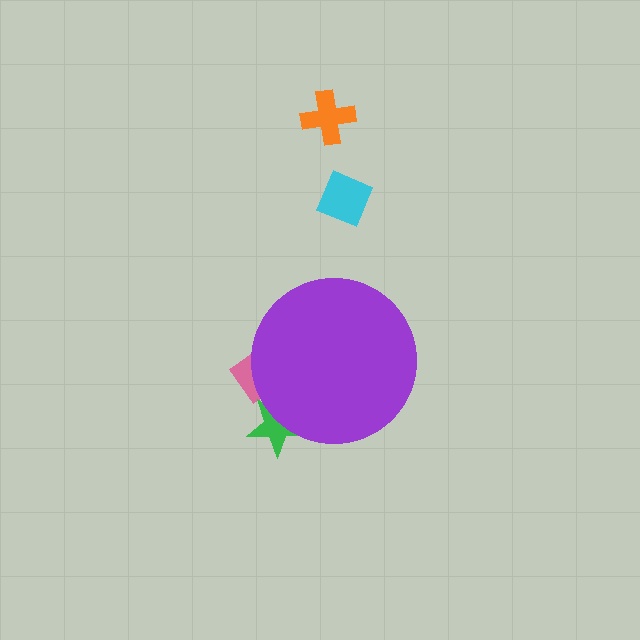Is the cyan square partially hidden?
No, the cyan square is fully visible.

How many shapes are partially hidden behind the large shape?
2 shapes are partially hidden.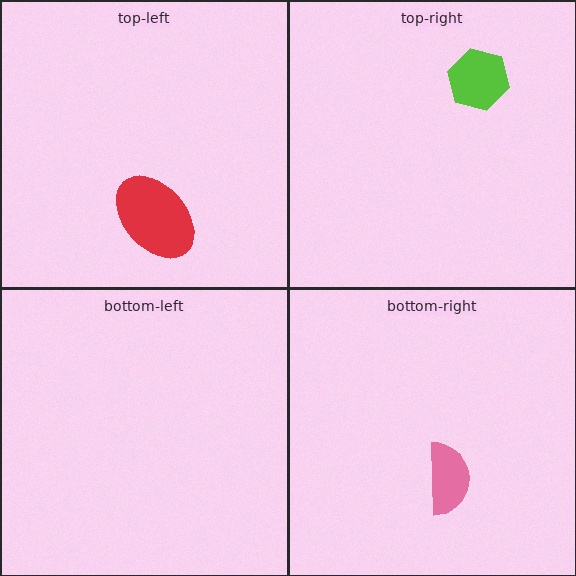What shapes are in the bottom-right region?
The pink semicircle.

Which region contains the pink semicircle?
The bottom-right region.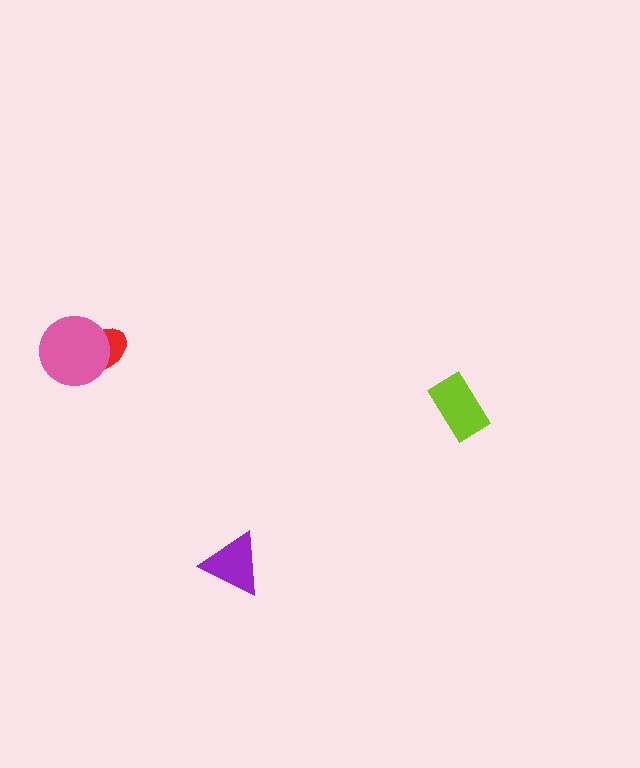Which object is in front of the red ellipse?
The pink circle is in front of the red ellipse.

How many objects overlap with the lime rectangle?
0 objects overlap with the lime rectangle.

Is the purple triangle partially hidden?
No, no other shape covers it.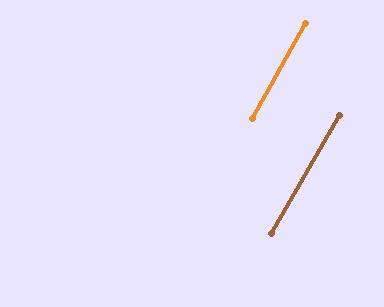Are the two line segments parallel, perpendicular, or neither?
Parallel — their directions differ by only 0.4°.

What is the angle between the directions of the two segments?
Approximately 0 degrees.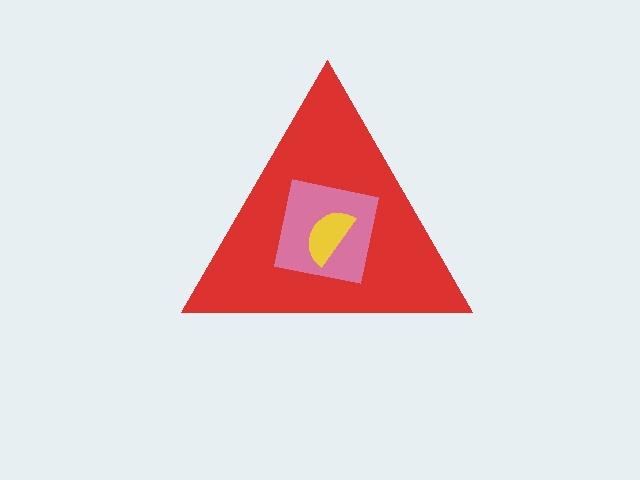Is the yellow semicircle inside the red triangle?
Yes.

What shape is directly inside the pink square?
The yellow semicircle.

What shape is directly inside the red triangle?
The pink square.